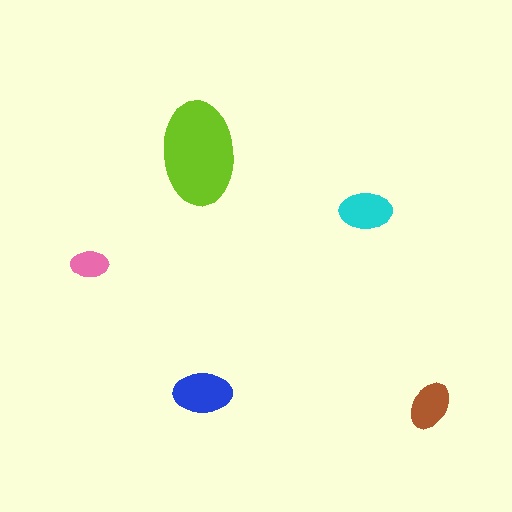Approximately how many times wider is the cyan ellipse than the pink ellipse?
About 1.5 times wider.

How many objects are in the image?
There are 5 objects in the image.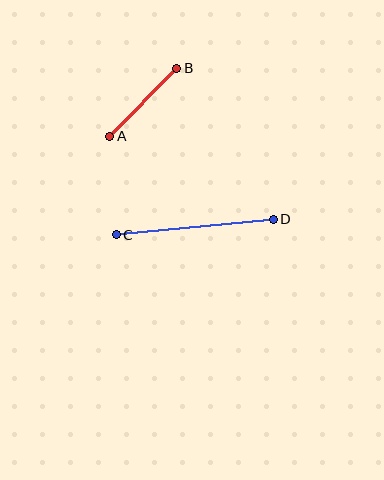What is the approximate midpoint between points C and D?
The midpoint is at approximately (195, 227) pixels.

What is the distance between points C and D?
The distance is approximately 158 pixels.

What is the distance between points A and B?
The distance is approximately 96 pixels.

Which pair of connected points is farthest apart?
Points C and D are farthest apart.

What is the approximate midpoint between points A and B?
The midpoint is at approximately (143, 102) pixels.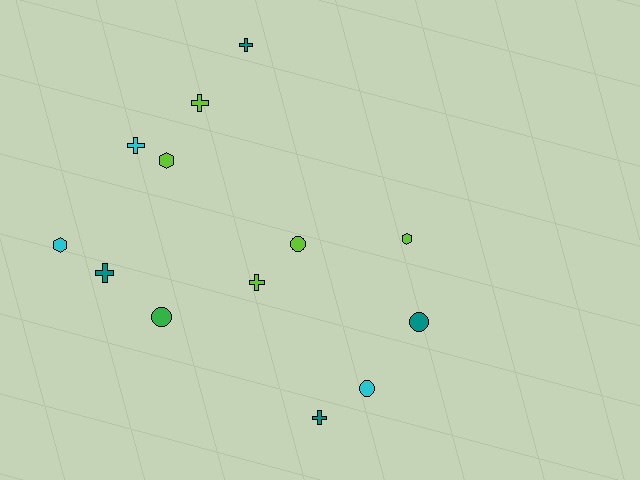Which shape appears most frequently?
Cross, with 6 objects.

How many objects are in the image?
There are 13 objects.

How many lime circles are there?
There is 1 lime circle.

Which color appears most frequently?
Lime, with 5 objects.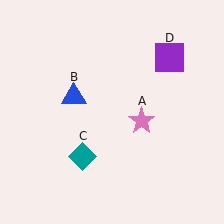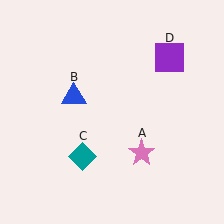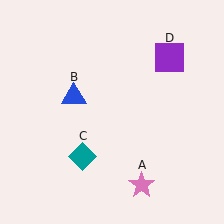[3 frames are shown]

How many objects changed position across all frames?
1 object changed position: pink star (object A).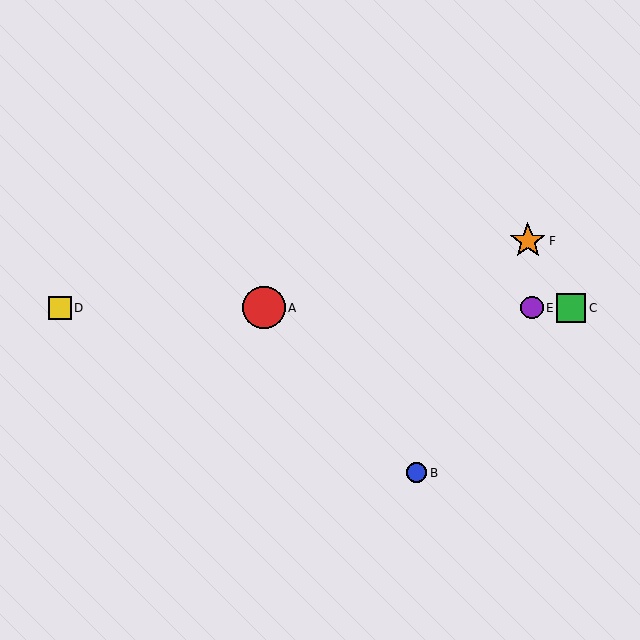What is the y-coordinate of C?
Object C is at y≈308.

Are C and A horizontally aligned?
Yes, both are at y≈308.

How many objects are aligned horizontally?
4 objects (A, C, D, E) are aligned horizontally.